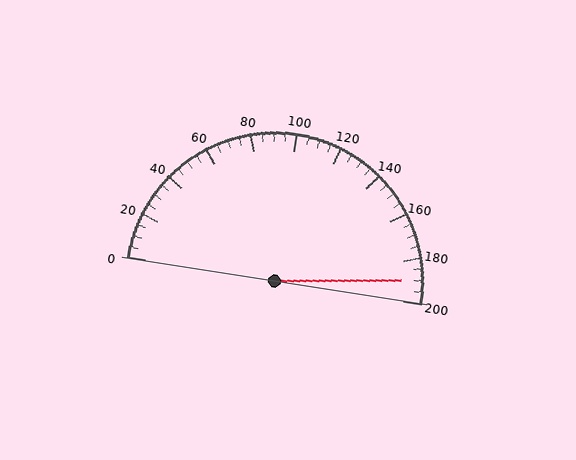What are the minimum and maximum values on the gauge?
The gauge ranges from 0 to 200.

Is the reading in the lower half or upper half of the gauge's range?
The reading is in the upper half of the range (0 to 200).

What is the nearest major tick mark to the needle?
The nearest major tick mark is 200.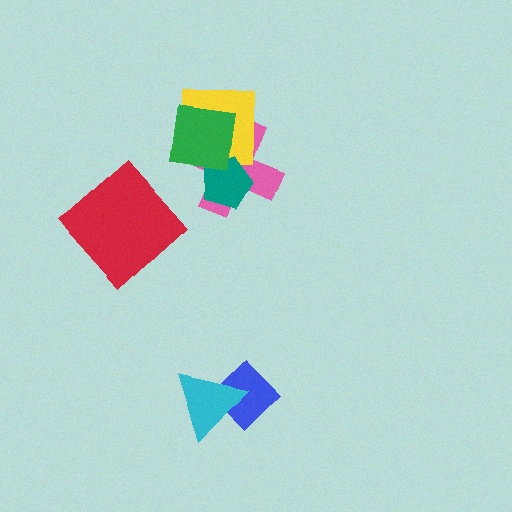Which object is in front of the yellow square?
The green square is in front of the yellow square.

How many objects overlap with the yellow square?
2 objects overlap with the yellow square.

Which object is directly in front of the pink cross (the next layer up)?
The yellow square is directly in front of the pink cross.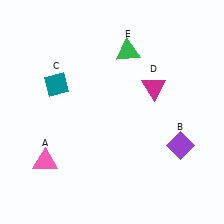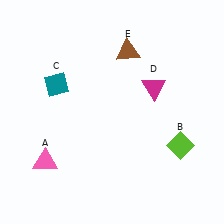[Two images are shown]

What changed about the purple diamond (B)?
In Image 1, B is purple. In Image 2, it changed to lime.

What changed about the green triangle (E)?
In Image 1, E is green. In Image 2, it changed to brown.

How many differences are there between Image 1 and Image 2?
There are 2 differences between the two images.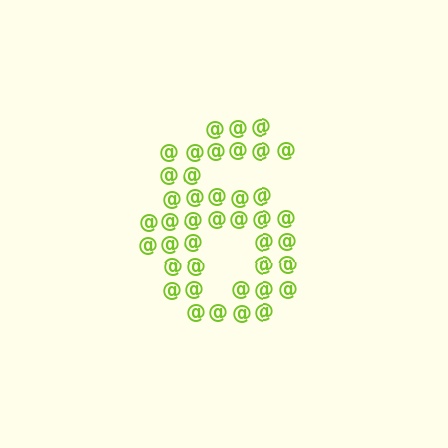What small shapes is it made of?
It is made of small at signs.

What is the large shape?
The large shape is the digit 6.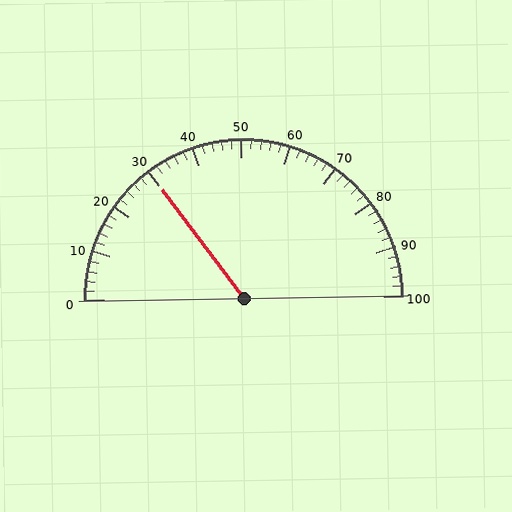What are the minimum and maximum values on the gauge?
The gauge ranges from 0 to 100.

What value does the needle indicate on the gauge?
The needle indicates approximately 30.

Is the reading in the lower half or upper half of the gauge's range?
The reading is in the lower half of the range (0 to 100).